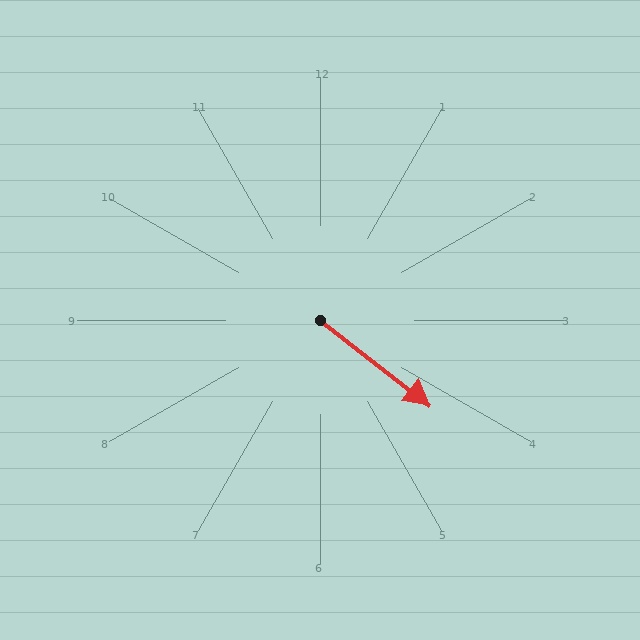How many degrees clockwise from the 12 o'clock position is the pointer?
Approximately 128 degrees.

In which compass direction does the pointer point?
Southeast.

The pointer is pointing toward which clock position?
Roughly 4 o'clock.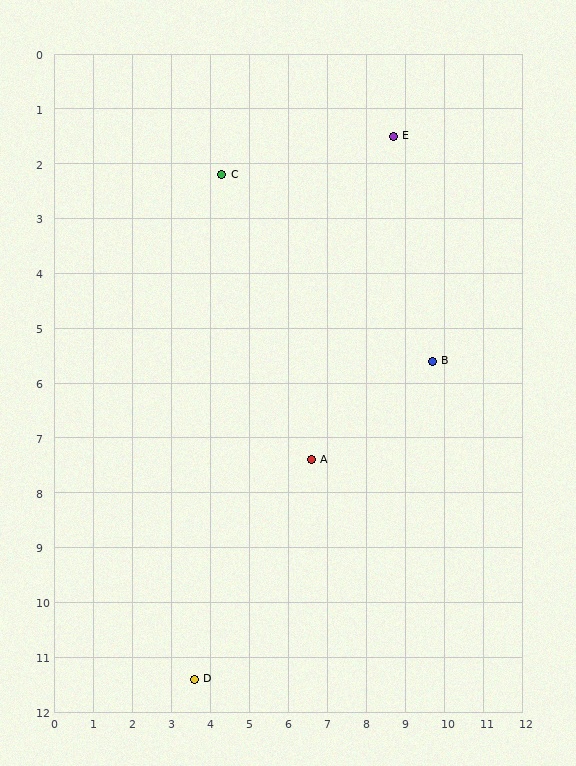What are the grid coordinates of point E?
Point E is at approximately (8.7, 1.5).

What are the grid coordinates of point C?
Point C is at approximately (4.3, 2.2).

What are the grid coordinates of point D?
Point D is at approximately (3.6, 11.4).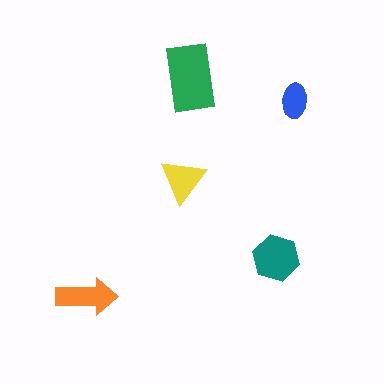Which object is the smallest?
The blue ellipse.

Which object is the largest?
The green rectangle.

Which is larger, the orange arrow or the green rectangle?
The green rectangle.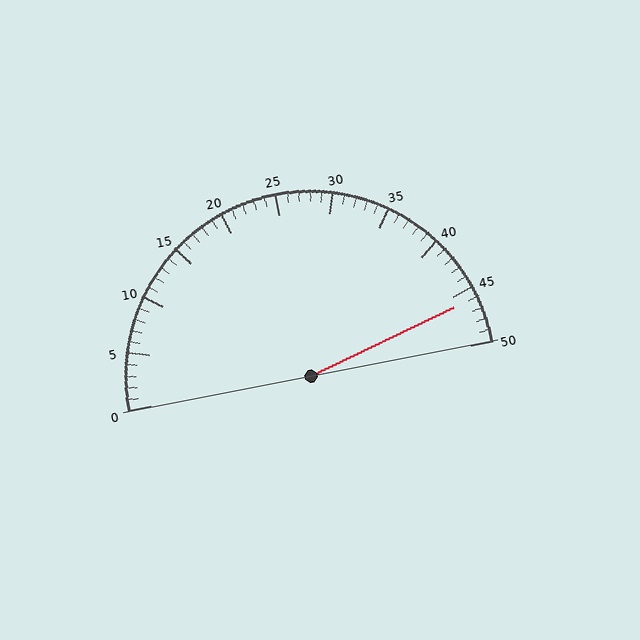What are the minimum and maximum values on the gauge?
The gauge ranges from 0 to 50.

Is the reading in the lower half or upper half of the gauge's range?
The reading is in the upper half of the range (0 to 50).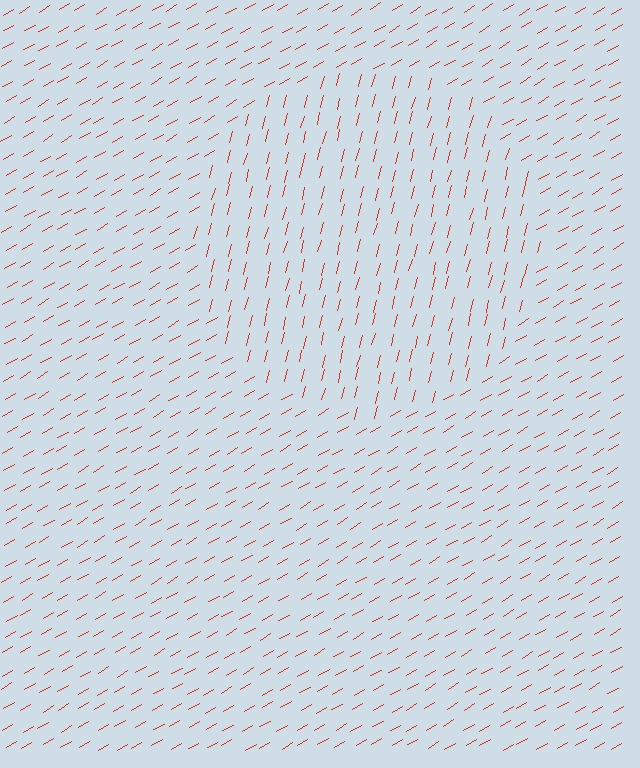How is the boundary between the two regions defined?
The boundary is defined purely by a change in line orientation (approximately 45 degrees difference). All lines are the same color and thickness.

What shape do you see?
I see a circle.